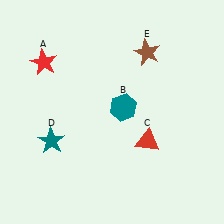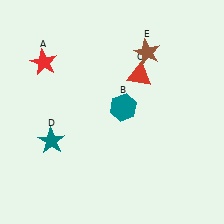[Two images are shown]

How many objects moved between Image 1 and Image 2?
1 object moved between the two images.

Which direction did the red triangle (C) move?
The red triangle (C) moved up.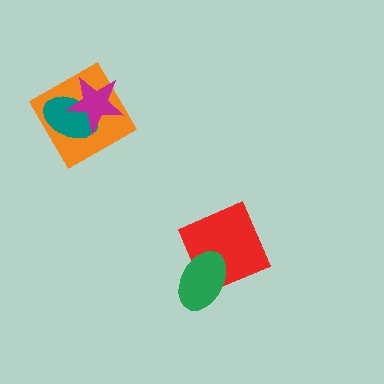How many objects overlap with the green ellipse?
1 object overlaps with the green ellipse.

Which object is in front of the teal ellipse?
The magenta star is in front of the teal ellipse.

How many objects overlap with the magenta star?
2 objects overlap with the magenta star.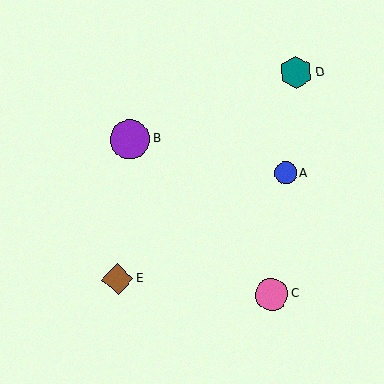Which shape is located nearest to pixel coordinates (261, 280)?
The pink circle (labeled C) at (272, 294) is nearest to that location.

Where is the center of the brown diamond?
The center of the brown diamond is at (118, 279).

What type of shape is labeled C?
Shape C is a pink circle.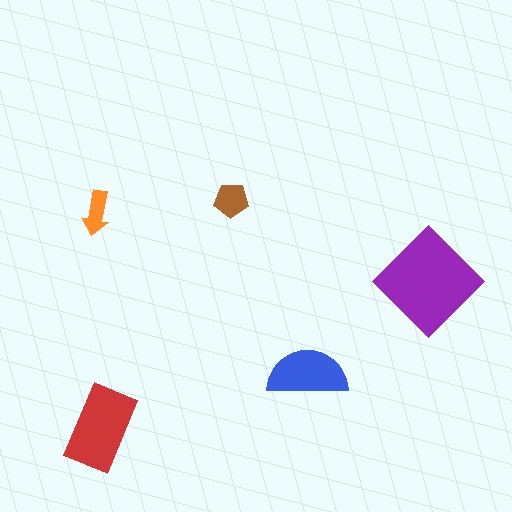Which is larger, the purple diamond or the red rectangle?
The purple diamond.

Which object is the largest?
The purple diamond.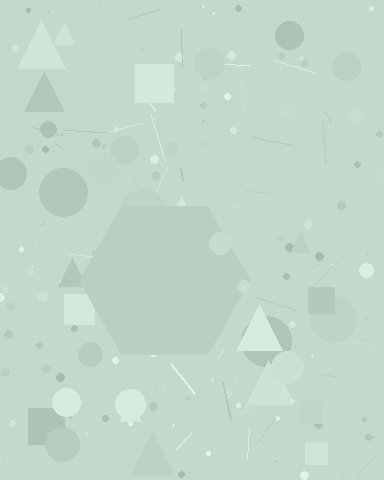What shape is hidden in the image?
A hexagon is hidden in the image.